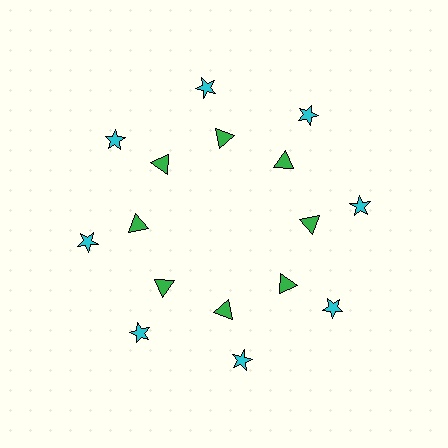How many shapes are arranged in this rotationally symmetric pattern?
There are 16 shapes, arranged in 8 groups of 2.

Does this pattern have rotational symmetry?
Yes, this pattern has 8-fold rotational symmetry. It looks the same after rotating 45 degrees around the center.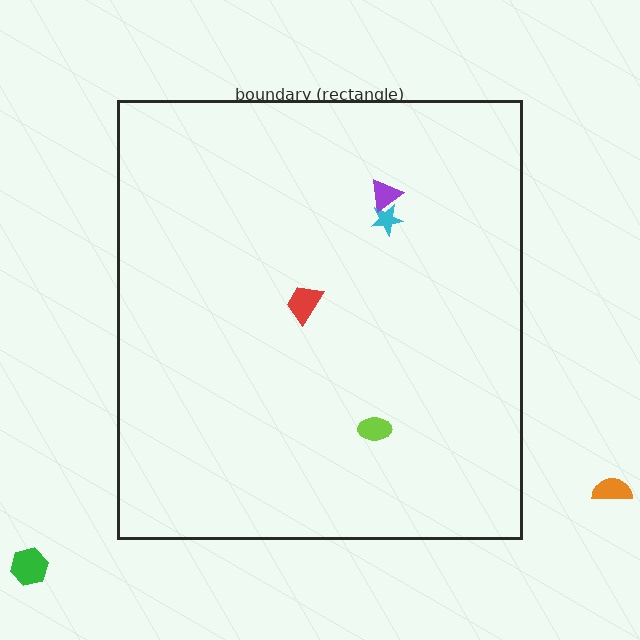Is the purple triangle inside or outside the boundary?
Inside.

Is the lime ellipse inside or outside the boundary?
Inside.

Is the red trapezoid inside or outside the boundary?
Inside.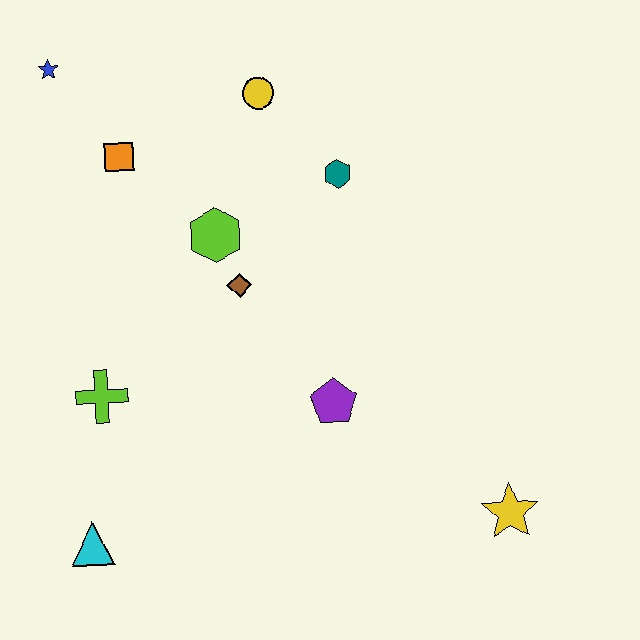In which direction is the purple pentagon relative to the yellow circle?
The purple pentagon is below the yellow circle.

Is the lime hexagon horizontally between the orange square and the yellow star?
Yes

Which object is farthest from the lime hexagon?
The yellow star is farthest from the lime hexagon.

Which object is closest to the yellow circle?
The teal hexagon is closest to the yellow circle.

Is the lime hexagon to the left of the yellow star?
Yes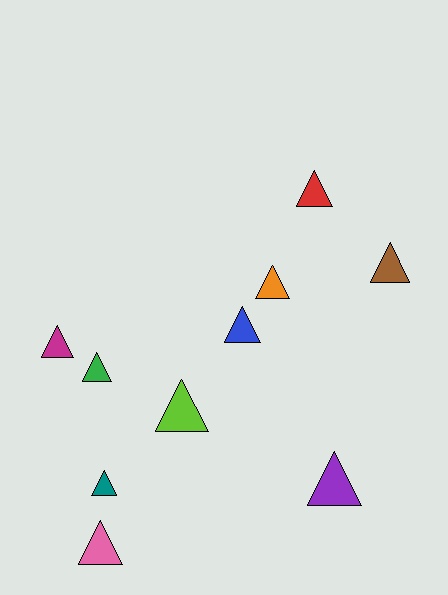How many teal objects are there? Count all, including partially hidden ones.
There is 1 teal object.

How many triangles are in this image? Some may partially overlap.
There are 10 triangles.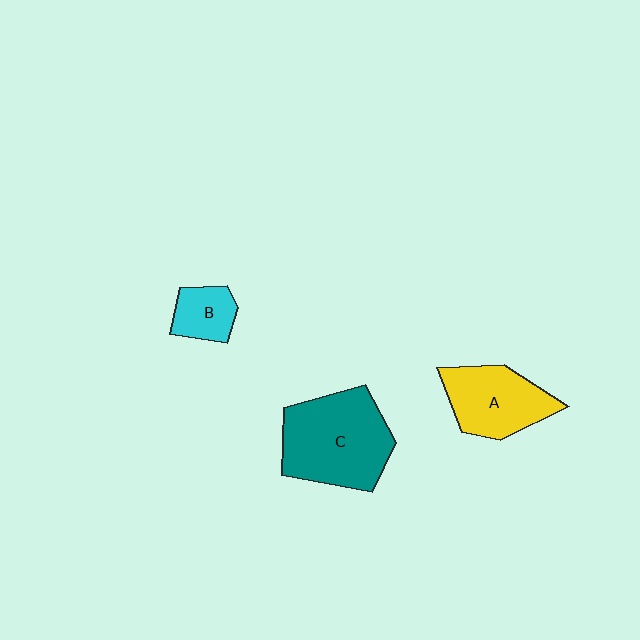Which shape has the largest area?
Shape C (teal).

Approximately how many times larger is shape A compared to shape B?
Approximately 2.0 times.